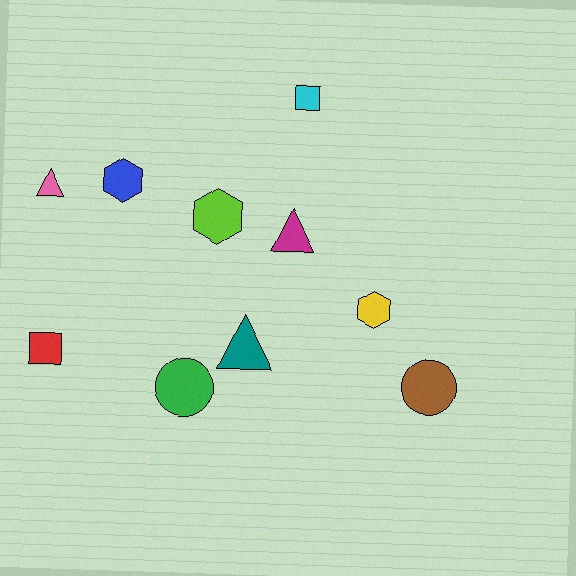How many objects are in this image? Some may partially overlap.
There are 10 objects.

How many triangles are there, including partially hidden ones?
There are 3 triangles.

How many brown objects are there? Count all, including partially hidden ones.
There is 1 brown object.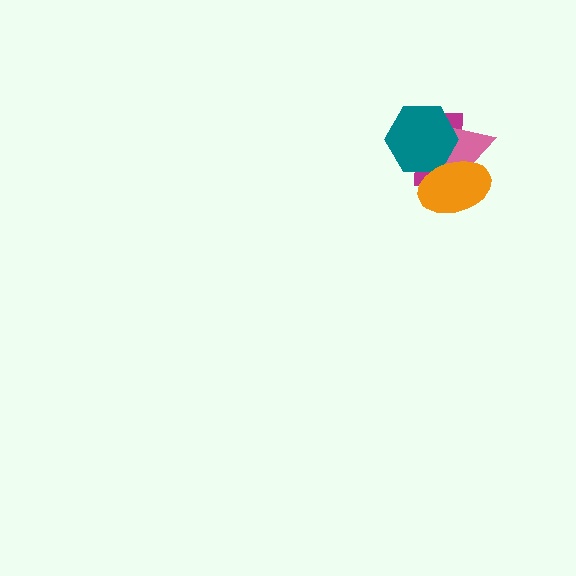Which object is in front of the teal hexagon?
The orange ellipse is in front of the teal hexagon.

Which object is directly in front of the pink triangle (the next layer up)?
The teal hexagon is directly in front of the pink triangle.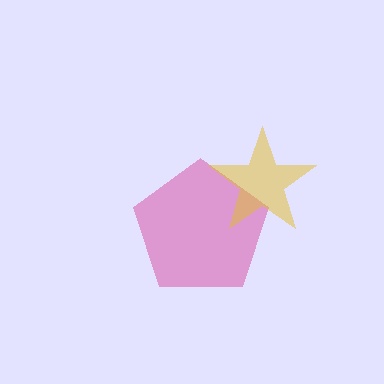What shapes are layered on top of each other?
The layered shapes are: a magenta pentagon, a yellow star.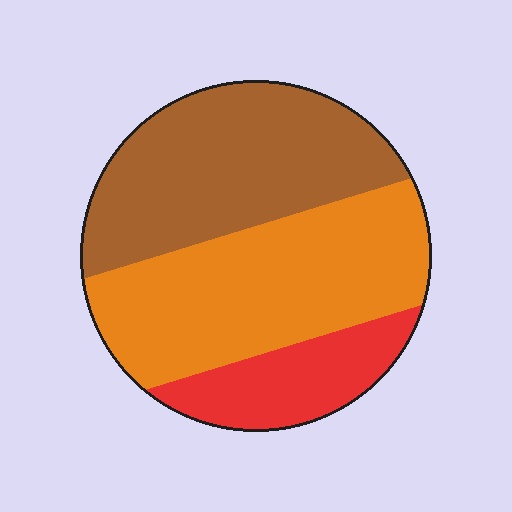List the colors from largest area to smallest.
From largest to smallest: orange, brown, red.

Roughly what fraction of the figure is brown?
Brown takes up about two fifths (2/5) of the figure.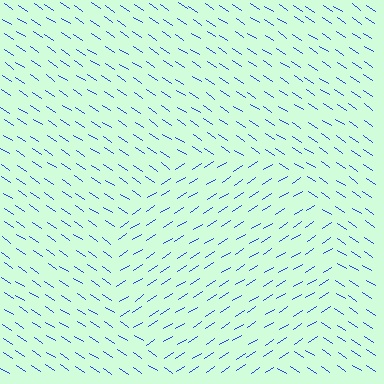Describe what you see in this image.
The image is filled with small blue line segments. A circle region in the image has lines oriented differently from the surrounding lines, creating a visible texture boundary.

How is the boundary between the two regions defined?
The boundary is defined purely by a change in line orientation (approximately 67 degrees difference). All lines are the same color and thickness.